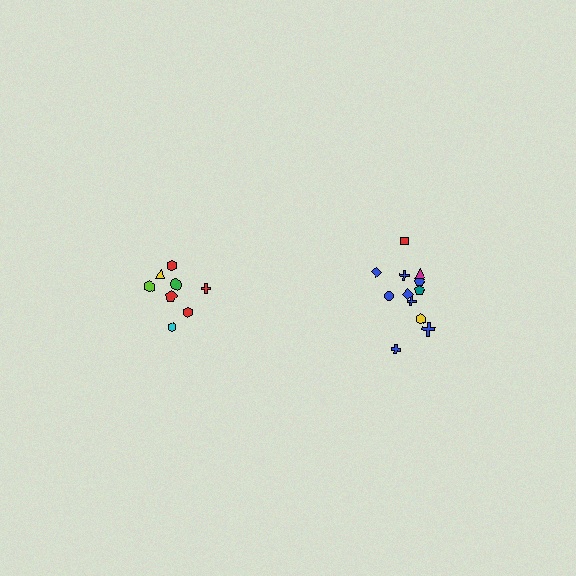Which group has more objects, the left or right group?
The right group.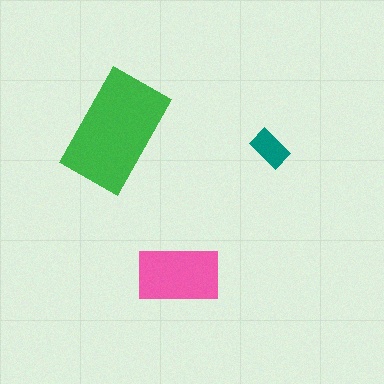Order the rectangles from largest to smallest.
the green one, the pink one, the teal one.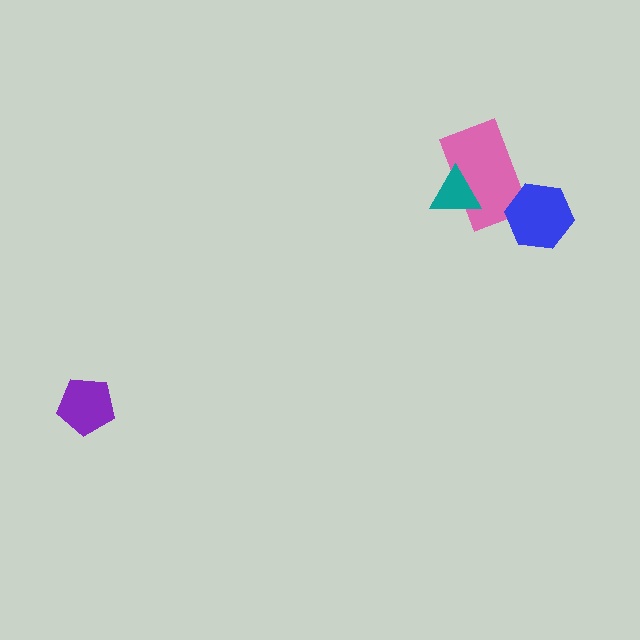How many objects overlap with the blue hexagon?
1 object overlaps with the blue hexagon.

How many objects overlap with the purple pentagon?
0 objects overlap with the purple pentagon.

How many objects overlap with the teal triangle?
1 object overlaps with the teal triangle.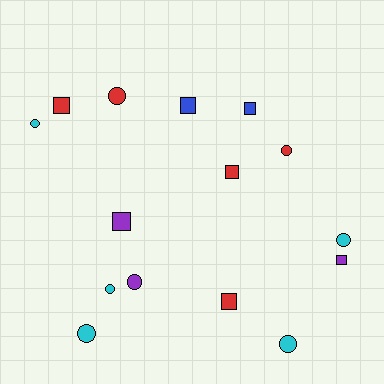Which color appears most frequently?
Cyan, with 5 objects.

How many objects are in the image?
There are 15 objects.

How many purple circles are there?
There is 1 purple circle.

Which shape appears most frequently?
Circle, with 8 objects.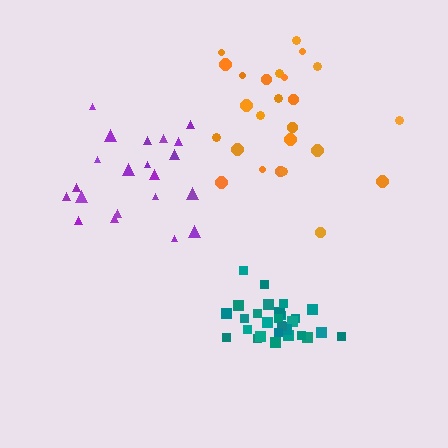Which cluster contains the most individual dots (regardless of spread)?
Teal (29).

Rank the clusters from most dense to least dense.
teal, purple, orange.